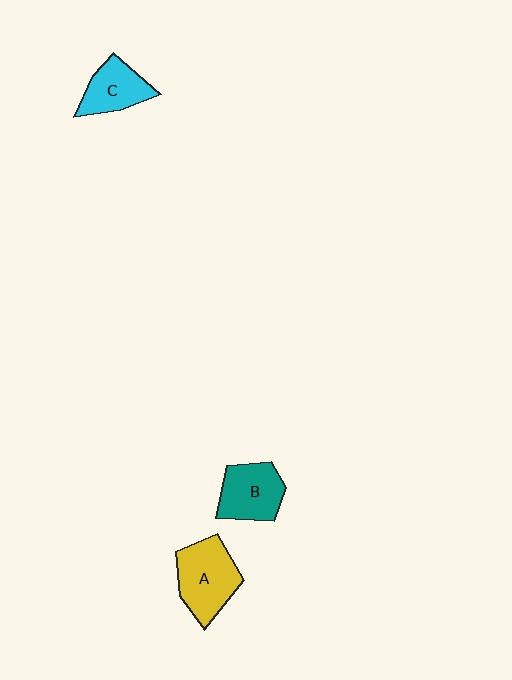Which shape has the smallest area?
Shape C (cyan).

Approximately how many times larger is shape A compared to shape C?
Approximately 1.4 times.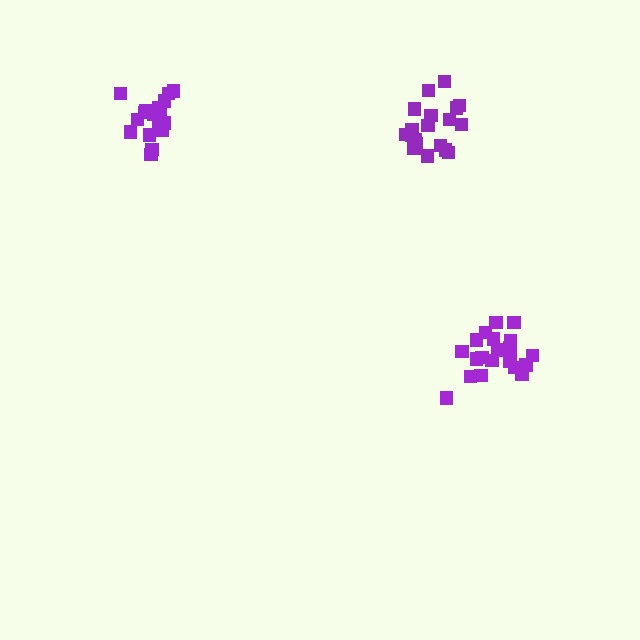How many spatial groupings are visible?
There are 3 spatial groupings.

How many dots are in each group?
Group 1: 17 dots, Group 2: 20 dots, Group 3: 19 dots (56 total).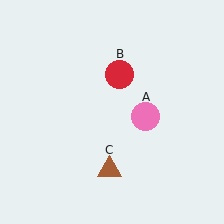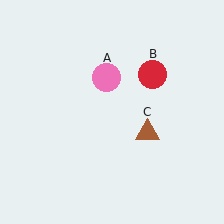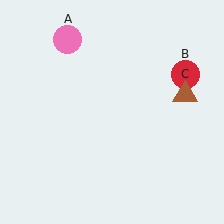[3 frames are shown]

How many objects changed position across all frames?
3 objects changed position: pink circle (object A), red circle (object B), brown triangle (object C).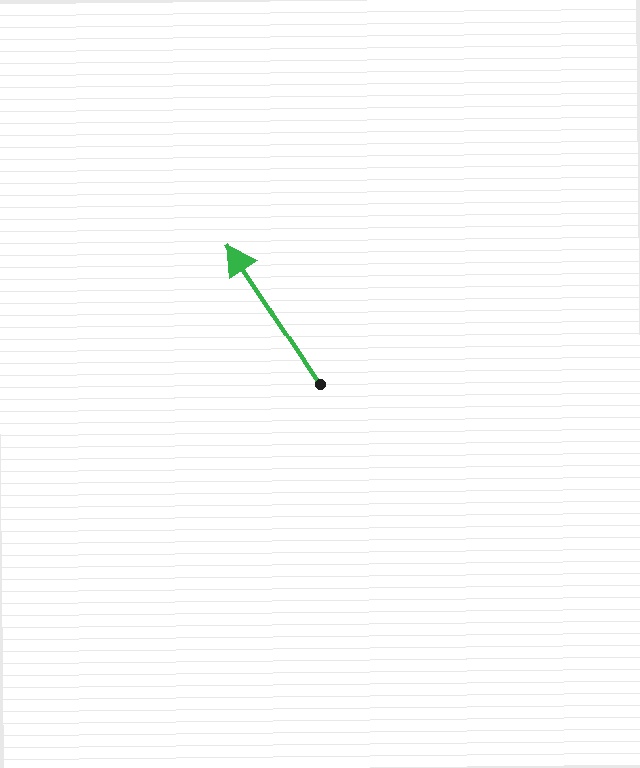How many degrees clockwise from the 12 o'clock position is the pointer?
Approximately 327 degrees.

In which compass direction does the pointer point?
Northwest.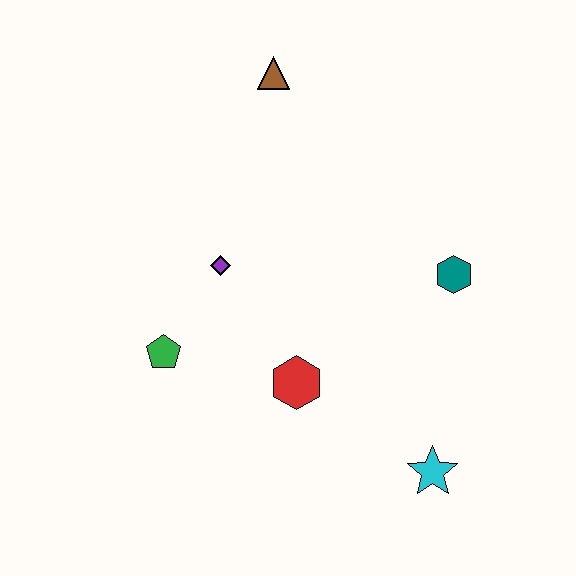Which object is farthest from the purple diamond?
The cyan star is farthest from the purple diamond.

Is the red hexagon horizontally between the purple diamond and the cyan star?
Yes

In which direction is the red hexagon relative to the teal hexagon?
The red hexagon is to the left of the teal hexagon.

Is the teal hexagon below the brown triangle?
Yes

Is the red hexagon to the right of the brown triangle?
Yes